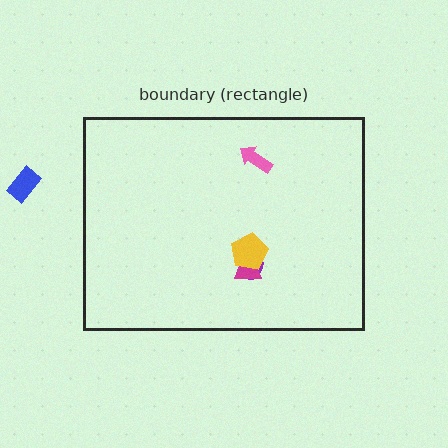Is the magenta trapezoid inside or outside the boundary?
Inside.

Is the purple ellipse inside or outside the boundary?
Inside.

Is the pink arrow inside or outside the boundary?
Inside.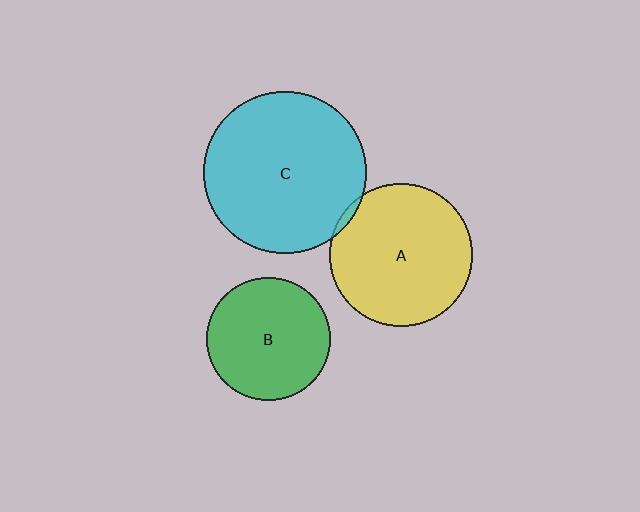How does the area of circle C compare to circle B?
Approximately 1.7 times.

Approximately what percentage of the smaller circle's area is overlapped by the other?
Approximately 5%.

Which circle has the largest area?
Circle C (cyan).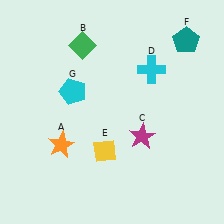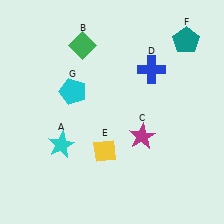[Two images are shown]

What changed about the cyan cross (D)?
In Image 1, D is cyan. In Image 2, it changed to blue.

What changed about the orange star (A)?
In Image 1, A is orange. In Image 2, it changed to cyan.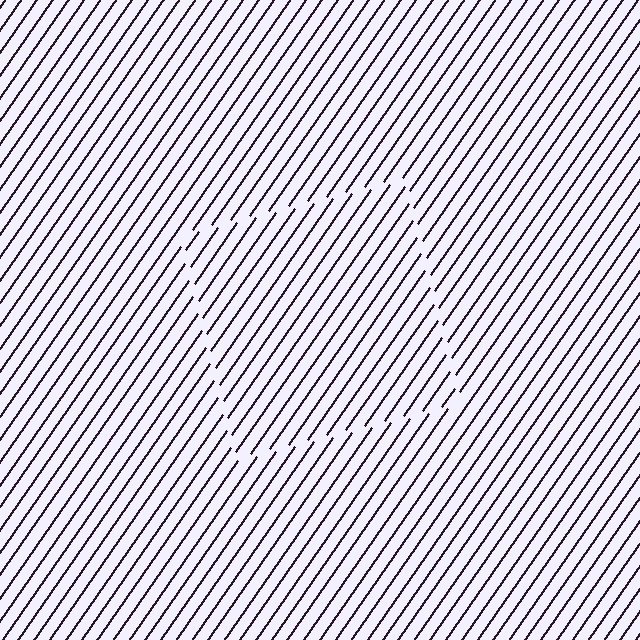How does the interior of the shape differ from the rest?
The interior of the shape contains the same grating, shifted by half a period — the contour is defined by the phase discontinuity where line-ends from the inner and outer gratings abut.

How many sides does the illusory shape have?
4 sides — the line-ends trace a square.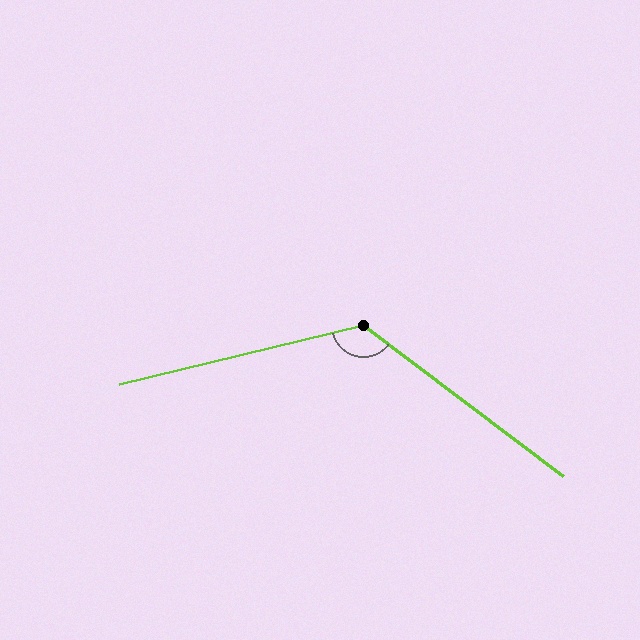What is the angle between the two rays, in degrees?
Approximately 129 degrees.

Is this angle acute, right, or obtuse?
It is obtuse.